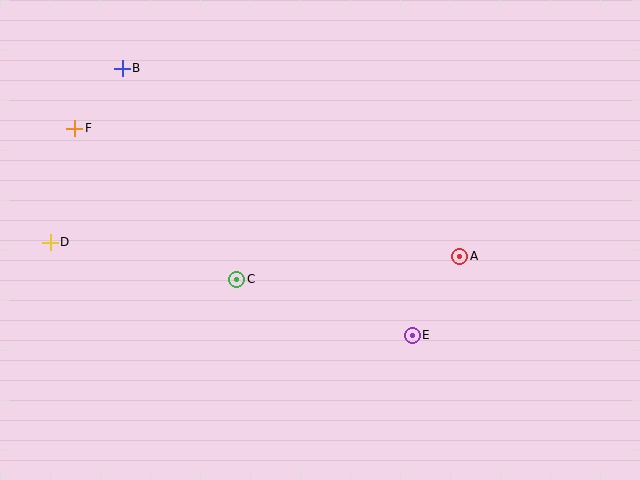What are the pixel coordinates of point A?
Point A is at (460, 256).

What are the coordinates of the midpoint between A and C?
The midpoint between A and C is at (348, 268).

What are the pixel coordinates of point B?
Point B is at (122, 68).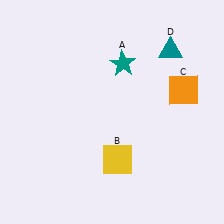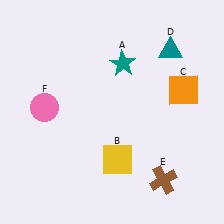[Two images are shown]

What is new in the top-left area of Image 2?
A pink circle (F) was added in the top-left area of Image 2.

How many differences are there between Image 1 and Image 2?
There are 2 differences between the two images.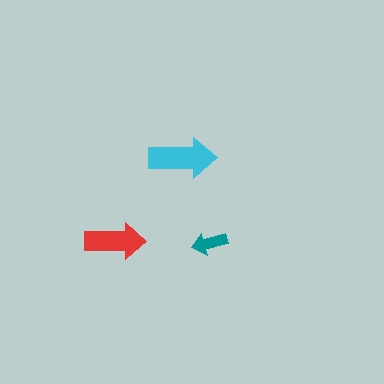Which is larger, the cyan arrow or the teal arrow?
The cyan one.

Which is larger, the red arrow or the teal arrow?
The red one.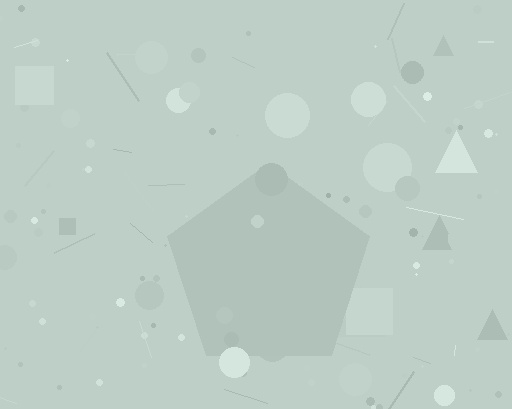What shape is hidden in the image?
A pentagon is hidden in the image.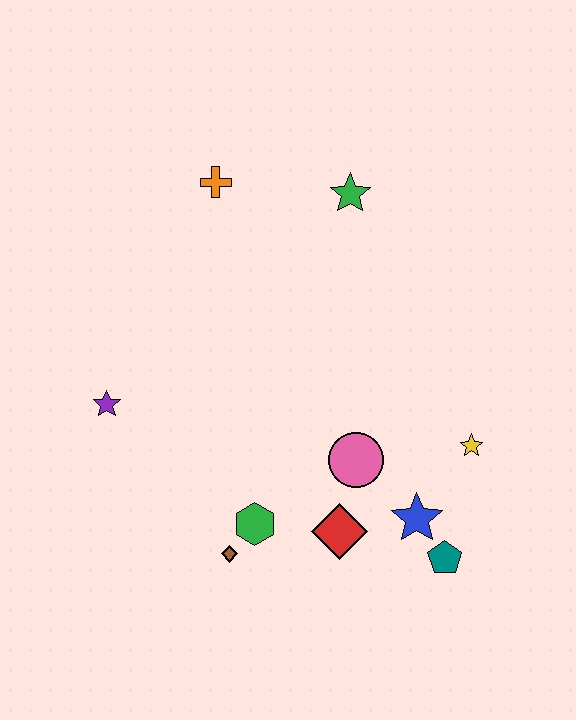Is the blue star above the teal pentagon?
Yes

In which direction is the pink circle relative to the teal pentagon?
The pink circle is above the teal pentagon.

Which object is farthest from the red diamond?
The orange cross is farthest from the red diamond.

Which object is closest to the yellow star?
The blue star is closest to the yellow star.